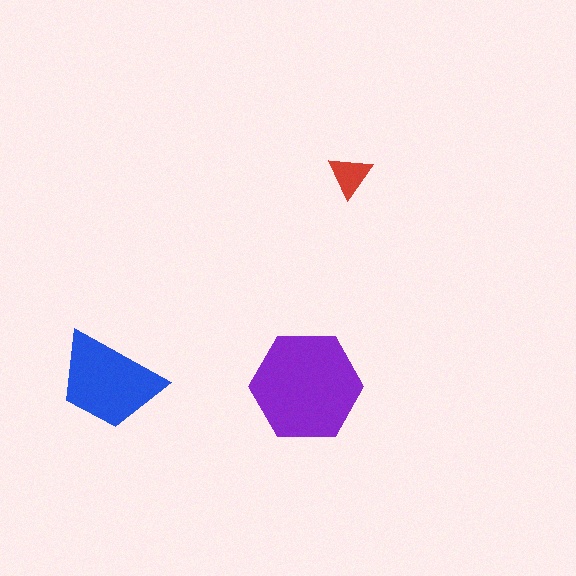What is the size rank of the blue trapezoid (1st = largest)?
2nd.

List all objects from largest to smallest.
The purple hexagon, the blue trapezoid, the red triangle.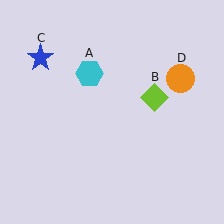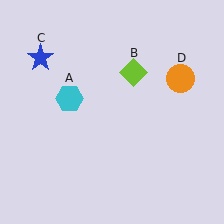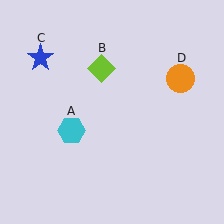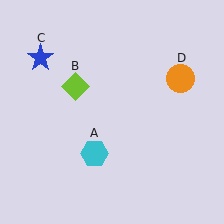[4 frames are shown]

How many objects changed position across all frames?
2 objects changed position: cyan hexagon (object A), lime diamond (object B).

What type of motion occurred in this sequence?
The cyan hexagon (object A), lime diamond (object B) rotated counterclockwise around the center of the scene.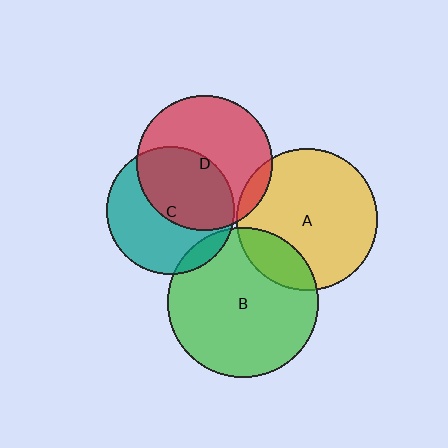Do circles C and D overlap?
Yes.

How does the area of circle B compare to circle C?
Approximately 1.4 times.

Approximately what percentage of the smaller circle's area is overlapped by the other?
Approximately 50%.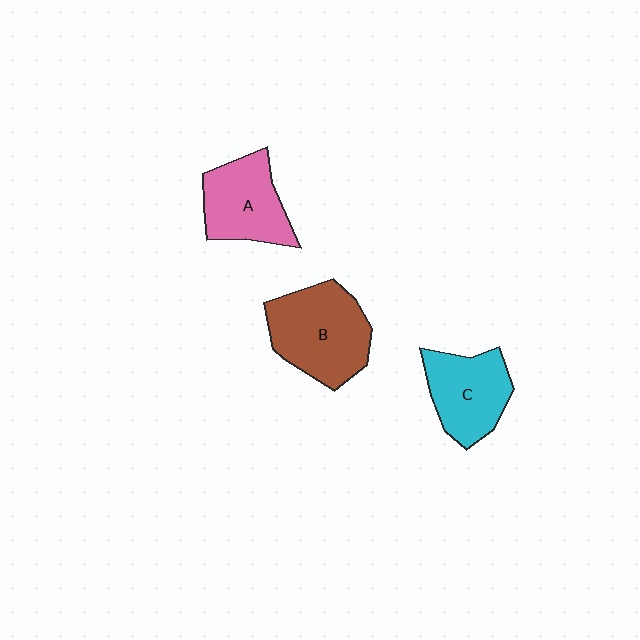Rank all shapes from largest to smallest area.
From largest to smallest: B (brown), A (pink), C (cyan).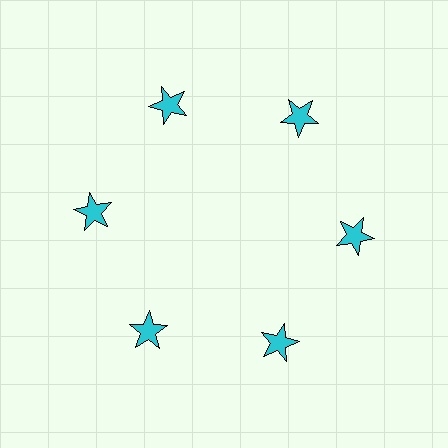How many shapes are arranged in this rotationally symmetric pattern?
There are 6 shapes, arranged in 6 groups of 1.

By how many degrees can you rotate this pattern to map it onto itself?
The pattern maps onto itself every 60 degrees of rotation.